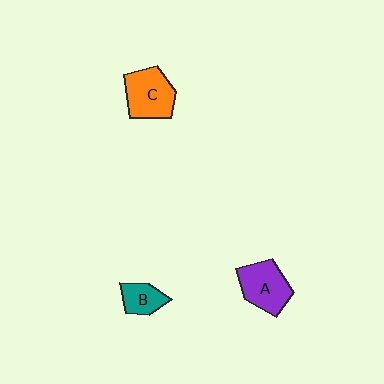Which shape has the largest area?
Shape C (orange).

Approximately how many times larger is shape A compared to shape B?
Approximately 1.8 times.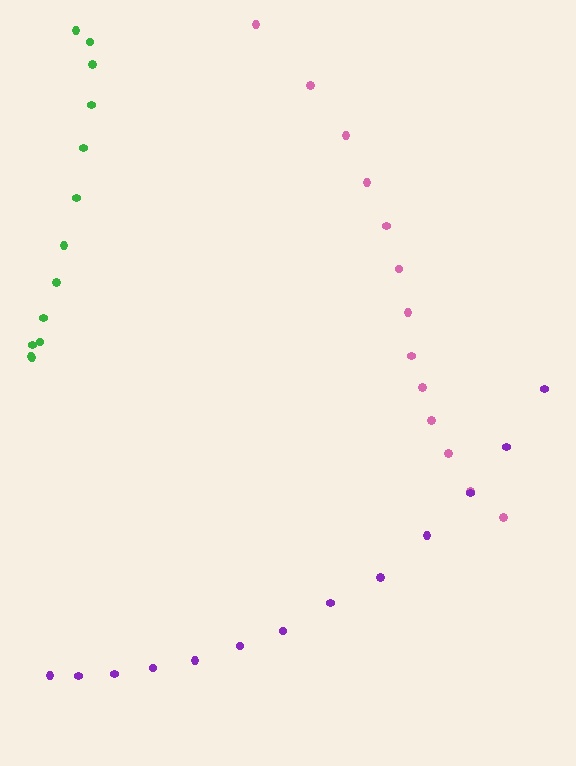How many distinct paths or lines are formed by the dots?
There are 3 distinct paths.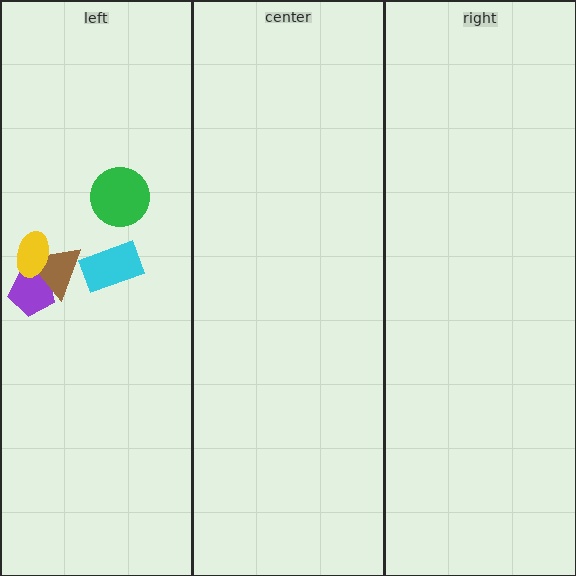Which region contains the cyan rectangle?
The left region.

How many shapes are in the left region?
5.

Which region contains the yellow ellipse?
The left region.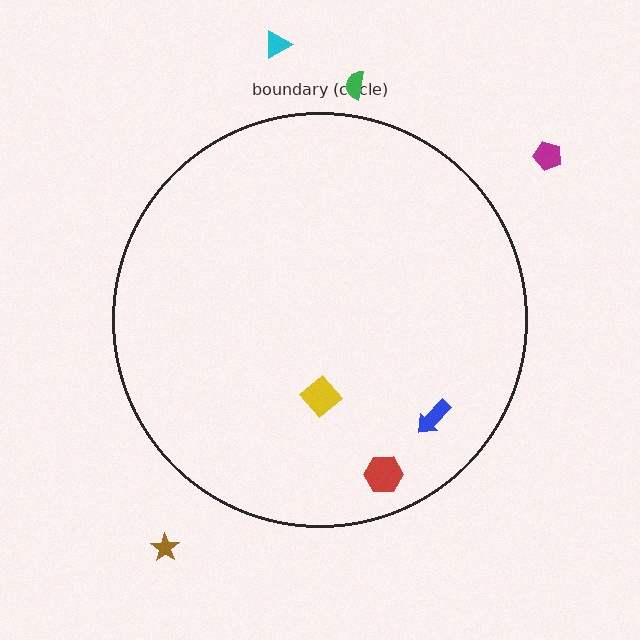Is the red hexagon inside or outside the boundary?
Inside.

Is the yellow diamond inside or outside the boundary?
Inside.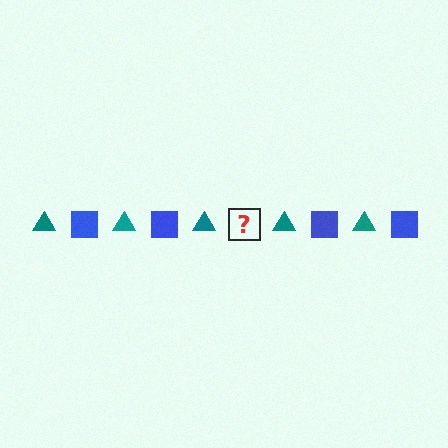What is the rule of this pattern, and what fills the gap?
The rule is that the pattern alternates between teal triangle and blue square. The gap should be filled with a blue square.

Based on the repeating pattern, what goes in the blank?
The blank should be a blue square.